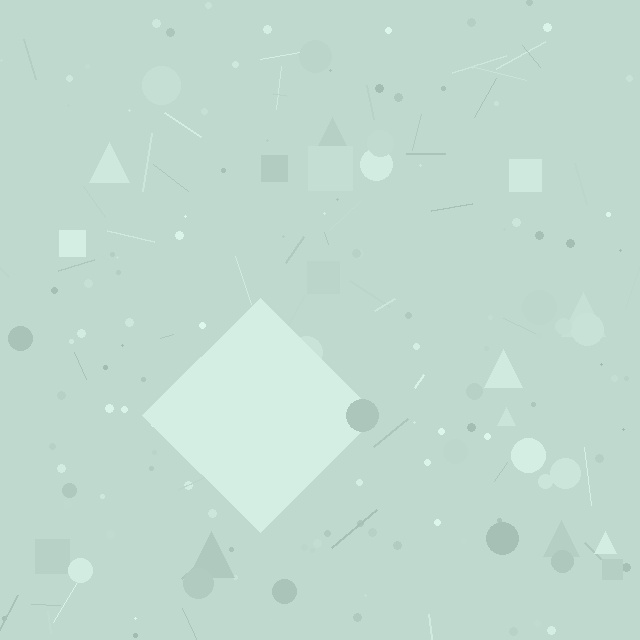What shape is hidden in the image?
A diamond is hidden in the image.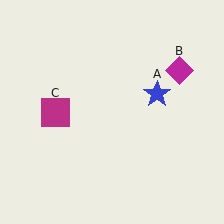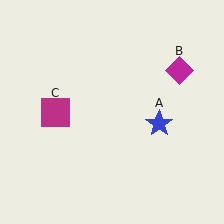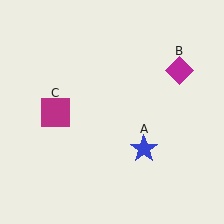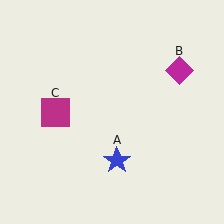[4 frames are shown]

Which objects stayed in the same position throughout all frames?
Magenta diamond (object B) and magenta square (object C) remained stationary.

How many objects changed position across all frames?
1 object changed position: blue star (object A).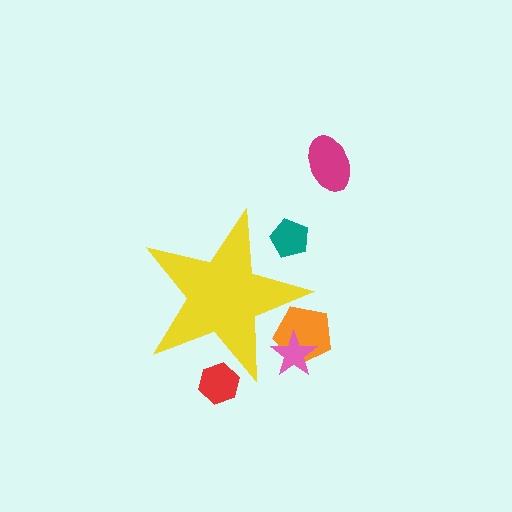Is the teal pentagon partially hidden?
Yes, the teal pentagon is partially hidden behind the yellow star.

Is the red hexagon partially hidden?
Yes, the red hexagon is partially hidden behind the yellow star.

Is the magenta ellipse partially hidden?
No, the magenta ellipse is fully visible.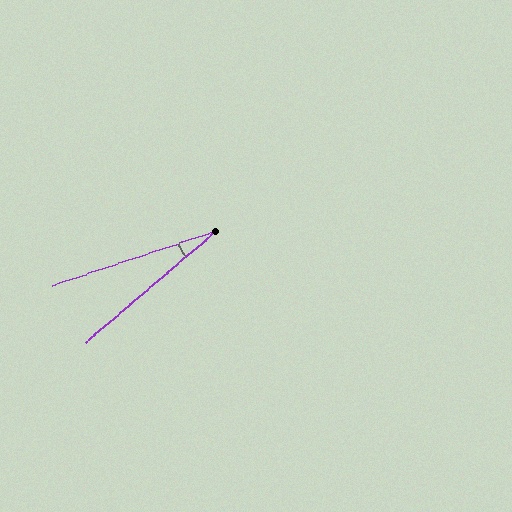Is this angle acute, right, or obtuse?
It is acute.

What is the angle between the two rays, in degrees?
Approximately 22 degrees.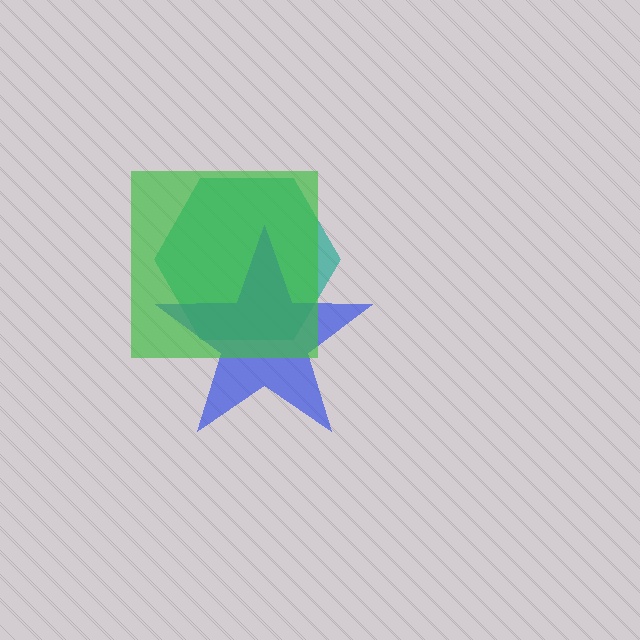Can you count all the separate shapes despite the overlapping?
Yes, there are 3 separate shapes.